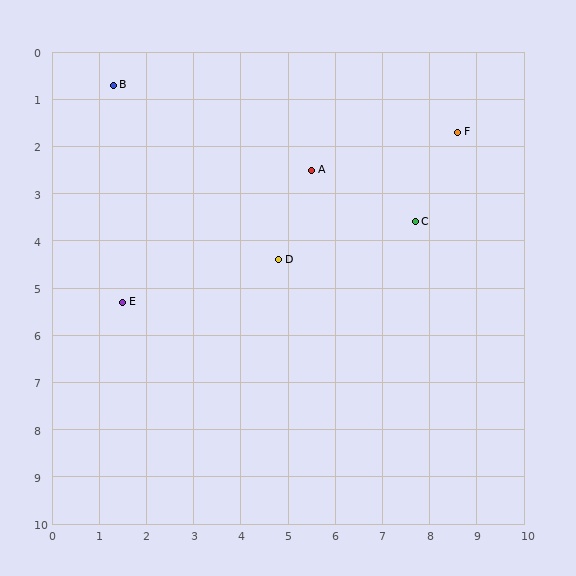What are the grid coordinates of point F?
Point F is at approximately (8.6, 1.7).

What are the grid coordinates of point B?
Point B is at approximately (1.3, 0.7).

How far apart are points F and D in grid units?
Points F and D are about 4.7 grid units apart.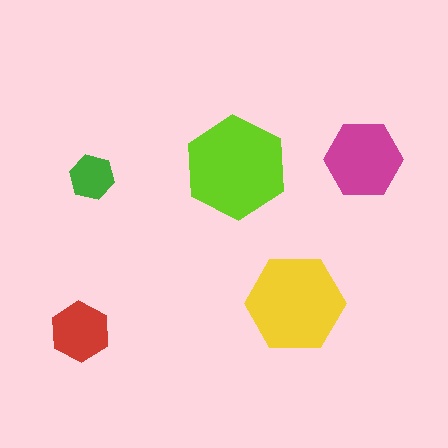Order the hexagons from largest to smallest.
the lime one, the yellow one, the magenta one, the red one, the green one.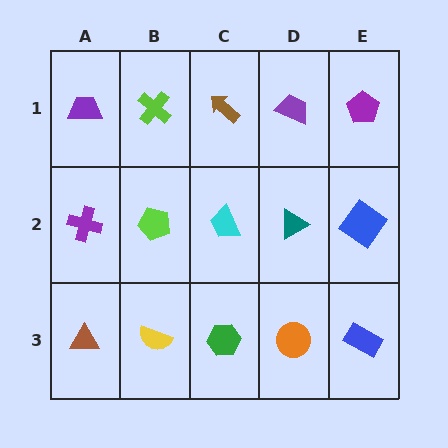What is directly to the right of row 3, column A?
A yellow semicircle.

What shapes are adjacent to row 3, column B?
A lime pentagon (row 2, column B), a brown triangle (row 3, column A), a green hexagon (row 3, column C).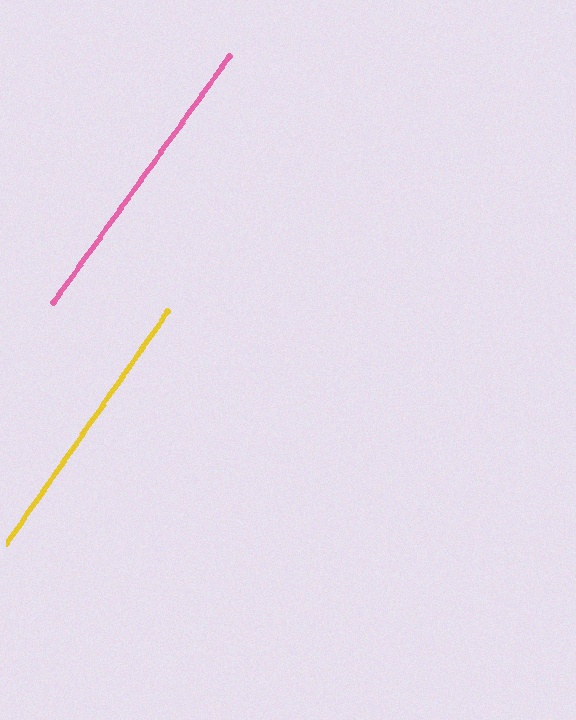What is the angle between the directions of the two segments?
Approximately 1 degree.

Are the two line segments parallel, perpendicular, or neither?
Parallel — their directions differ by only 0.9°.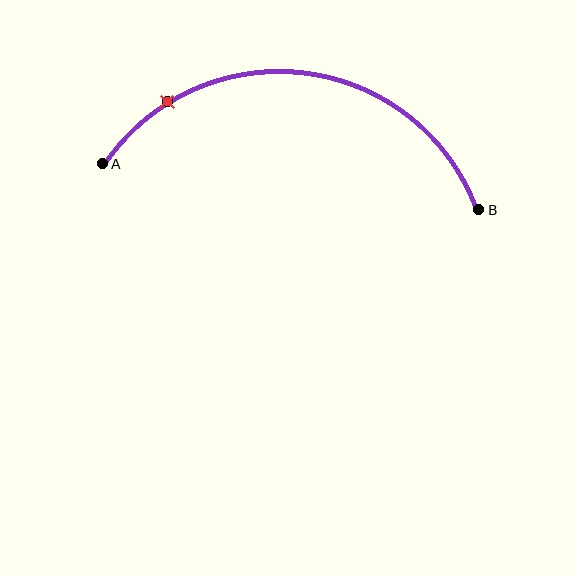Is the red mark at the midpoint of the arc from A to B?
No. The red mark lies on the arc but is closer to endpoint A. The arc midpoint would be at the point on the curve equidistant along the arc from both A and B.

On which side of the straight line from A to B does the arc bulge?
The arc bulges above the straight line connecting A and B.